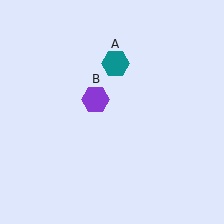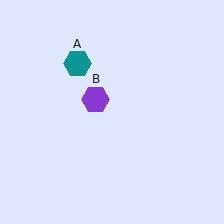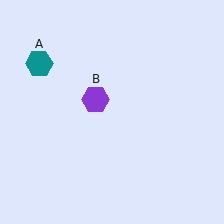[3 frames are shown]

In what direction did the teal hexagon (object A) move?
The teal hexagon (object A) moved left.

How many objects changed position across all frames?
1 object changed position: teal hexagon (object A).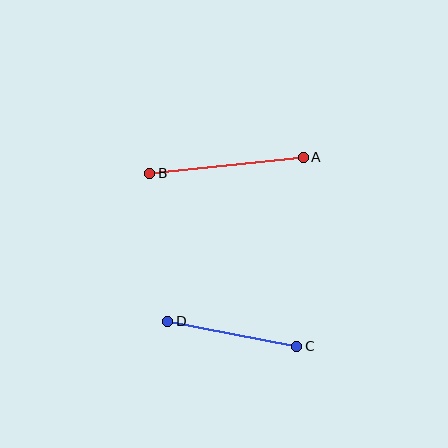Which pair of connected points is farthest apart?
Points A and B are farthest apart.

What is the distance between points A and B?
The distance is approximately 154 pixels.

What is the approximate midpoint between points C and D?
The midpoint is at approximately (232, 334) pixels.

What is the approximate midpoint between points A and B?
The midpoint is at approximately (227, 165) pixels.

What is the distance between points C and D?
The distance is approximately 131 pixels.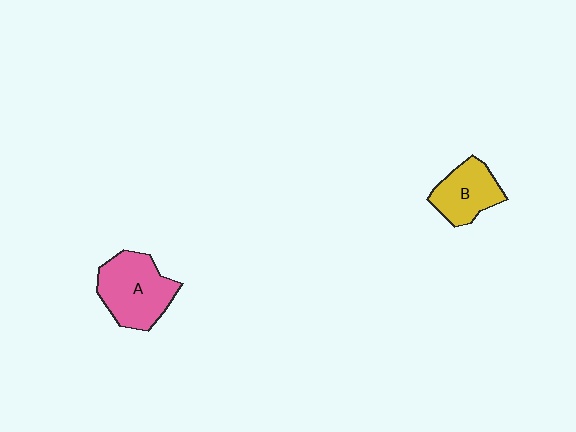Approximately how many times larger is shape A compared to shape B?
Approximately 1.4 times.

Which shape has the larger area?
Shape A (pink).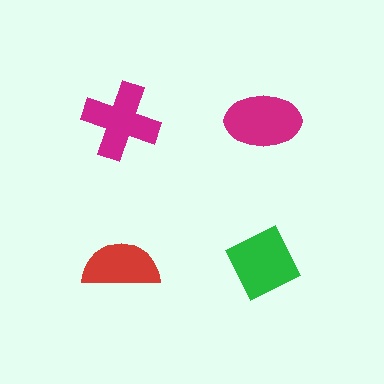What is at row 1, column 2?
A magenta ellipse.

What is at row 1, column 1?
A magenta cross.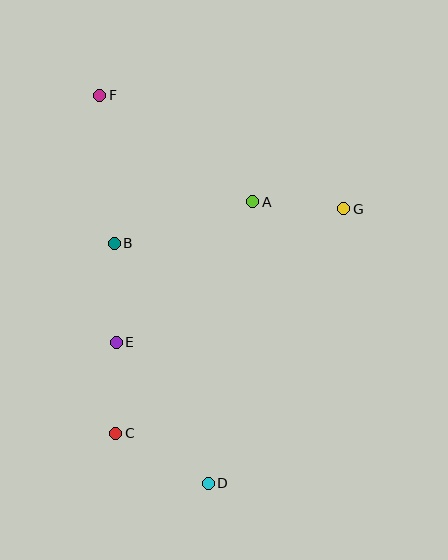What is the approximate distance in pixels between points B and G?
The distance between B and G is approximately 232 pixels.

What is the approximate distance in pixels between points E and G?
The distance between E and G is approximately 264 pixels.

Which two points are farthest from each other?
Points D and F are farthest from each other.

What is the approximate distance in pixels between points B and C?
The distance between B and C is approximately 190 pixels.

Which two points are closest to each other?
Points C and E are closest to each other.